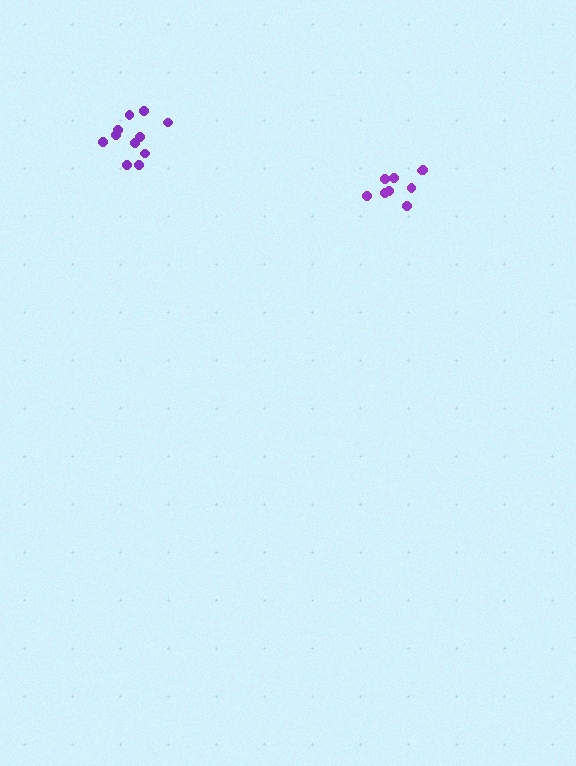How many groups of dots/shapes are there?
There are 2 groups.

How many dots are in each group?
Group 1: 11 dots, Group 2: 9 dots (20 total).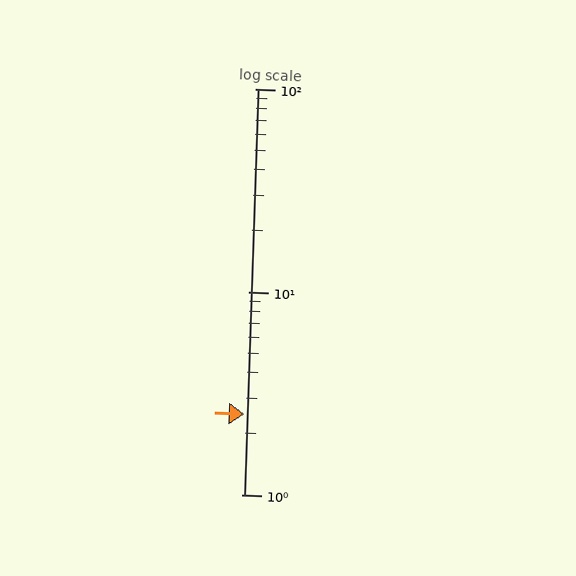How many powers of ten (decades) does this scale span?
The scale spans 2 decades, from 1 to 100.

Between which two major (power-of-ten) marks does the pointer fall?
The pointer is between 1 and 10.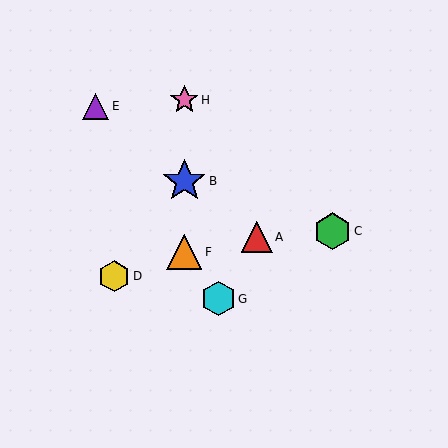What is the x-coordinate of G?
Object G is at x≈218.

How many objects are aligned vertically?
3 objects (B, F, H) are aligned vertically.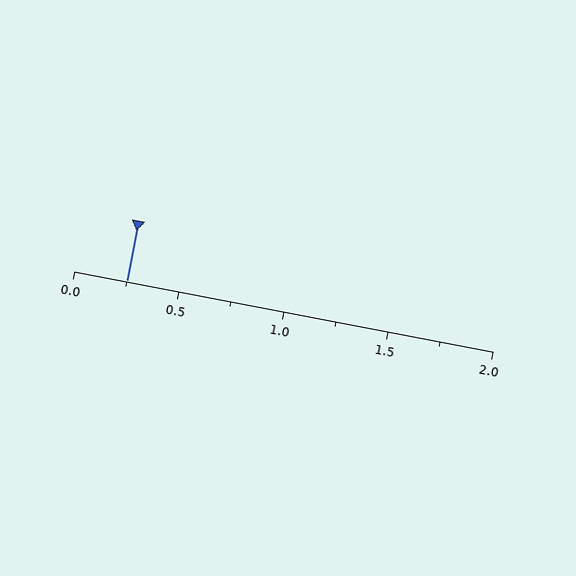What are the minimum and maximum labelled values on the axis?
The axis runs from 0.0 to 2.0.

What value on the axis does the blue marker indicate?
The marker indicates approximately 0.25.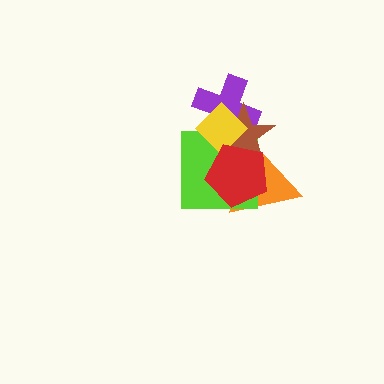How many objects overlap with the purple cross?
3 objects overlap with the purple cross.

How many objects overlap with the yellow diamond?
4 objects overlap with the yellow diamond.